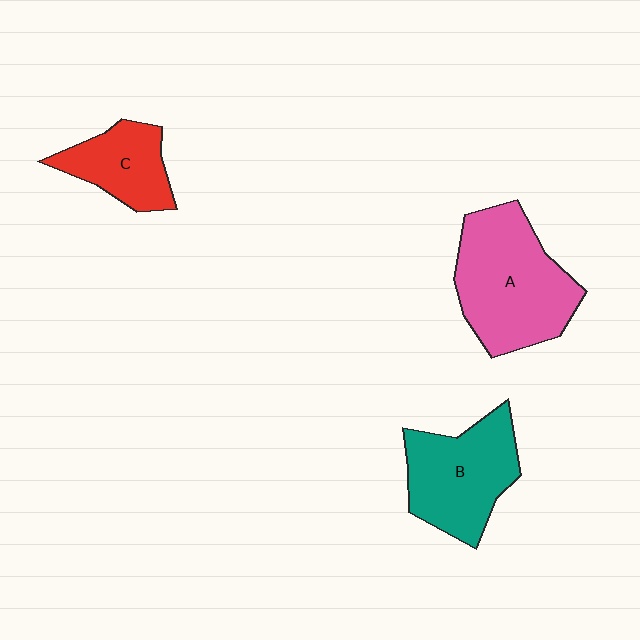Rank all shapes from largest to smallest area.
From largest to smallest: A (pink), B (teal), C (red).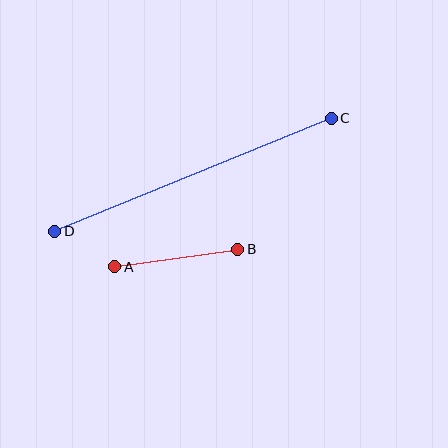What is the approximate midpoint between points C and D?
The midpoint is at approximately (193, 175) pixels.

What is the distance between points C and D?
The distance is approximately 299 pixels.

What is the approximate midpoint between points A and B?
The midpoint is at approximately (176, 258) pixels.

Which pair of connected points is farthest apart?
Points C and D are farthest apart.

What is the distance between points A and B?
The distance is approximately 124 pixels.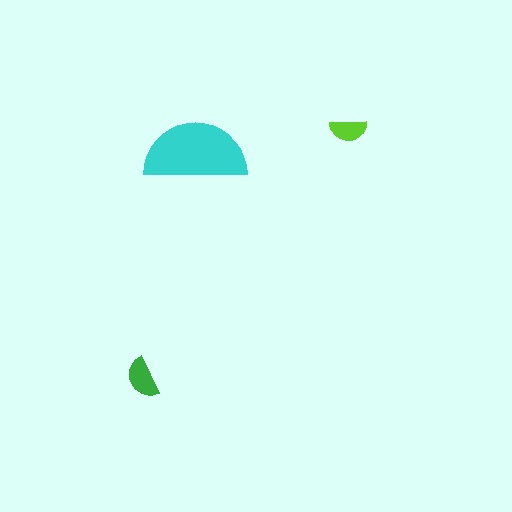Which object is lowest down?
The green semicircle is bottommost.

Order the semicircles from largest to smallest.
the cyan one, the green one, the lime one.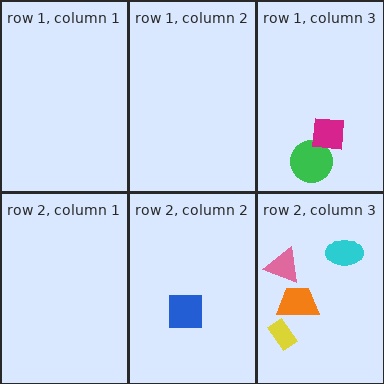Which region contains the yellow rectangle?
The row 2, column 3 region.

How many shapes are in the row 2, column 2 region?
1.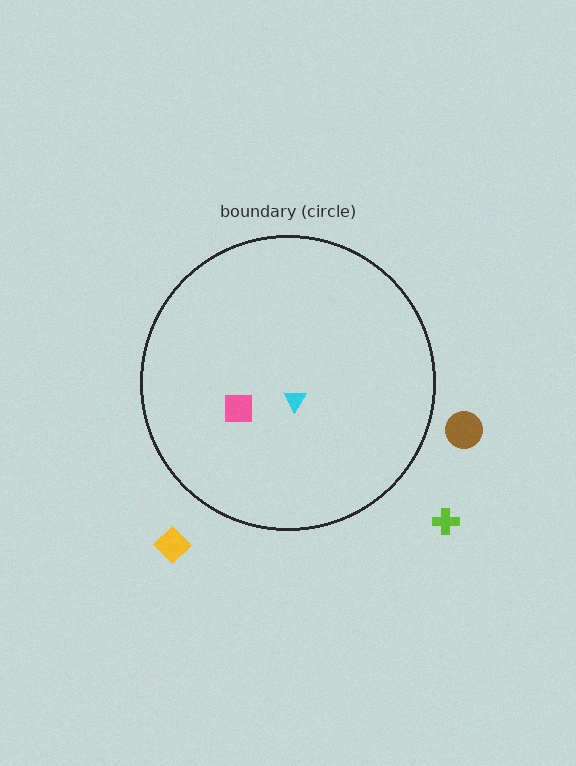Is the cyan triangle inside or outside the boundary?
Inside.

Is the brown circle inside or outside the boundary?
Outside.